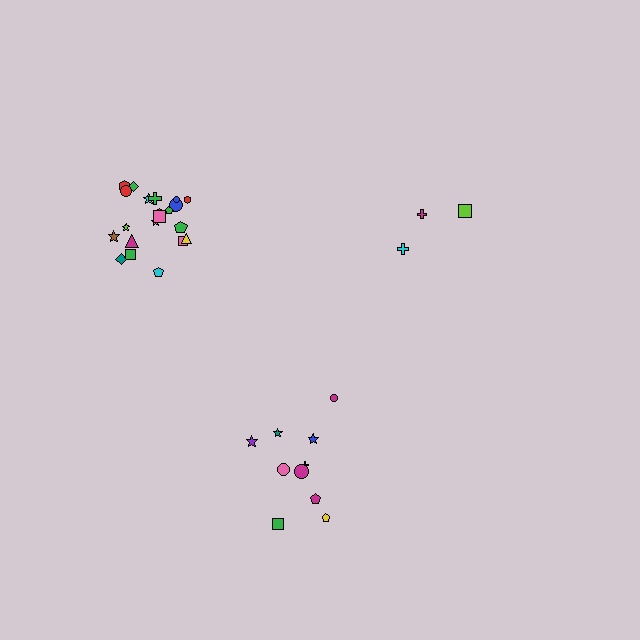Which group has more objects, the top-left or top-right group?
The top-left group.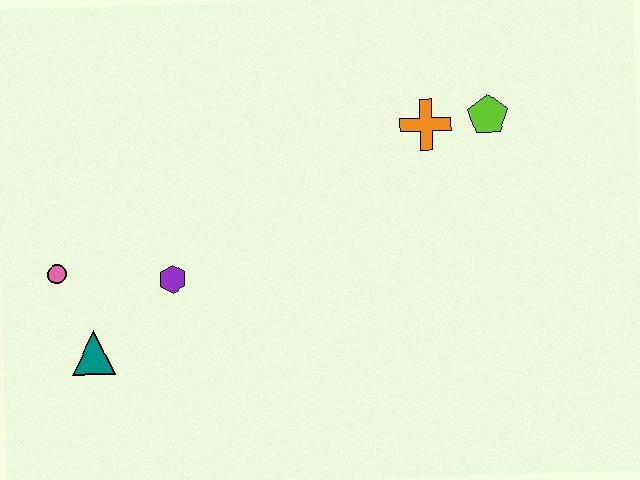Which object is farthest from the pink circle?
The lime pentagon is farthest from the pink circle.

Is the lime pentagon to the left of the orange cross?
No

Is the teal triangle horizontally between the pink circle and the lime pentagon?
Yes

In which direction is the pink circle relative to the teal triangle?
The pink circle is above the teal triangle.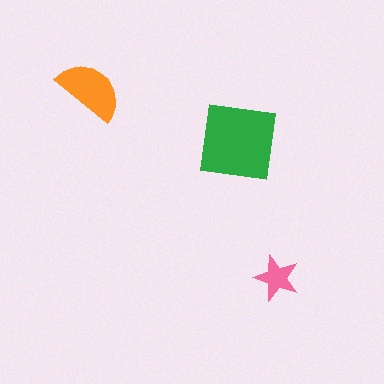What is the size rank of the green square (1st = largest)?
1st.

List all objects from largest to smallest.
The green square, the orange semicircle, the pink star.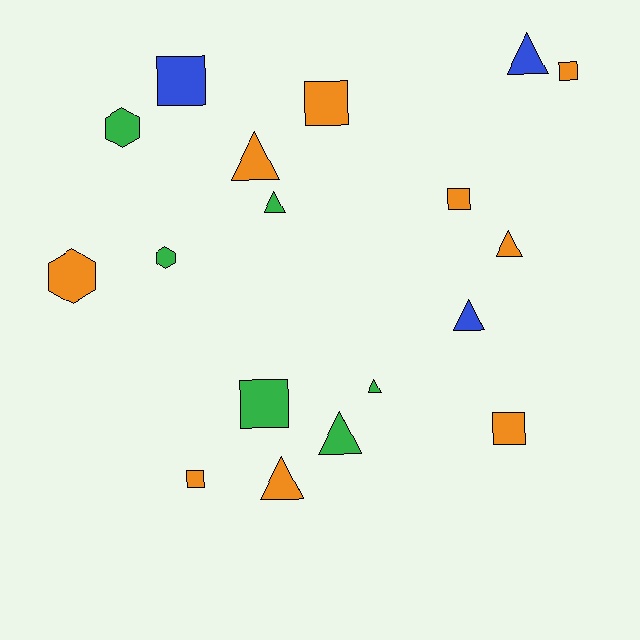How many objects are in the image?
There are 18 objects.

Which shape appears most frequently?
Triangle, with 8 objects.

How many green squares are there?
There is 1 green square.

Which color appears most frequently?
Orange, with 9 objects.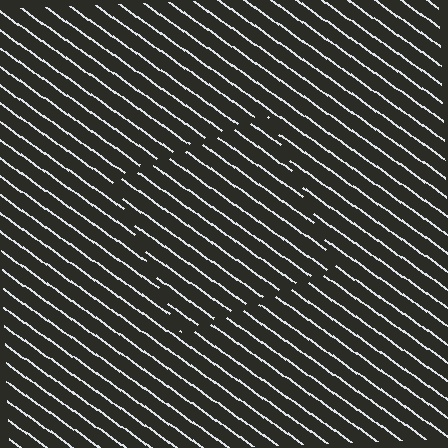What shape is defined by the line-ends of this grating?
An illusory square. The interior of the shape contains the same grating, shifted by half a period — the contour is defined by the phase discontinuity where line-ends from the inner and outer gratings abut.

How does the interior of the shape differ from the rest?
The interior of the shape contains the same grating, shifted by half a period — the contour is defined by the phase discontinuity where line-ends from the inner and outer gratings abut.